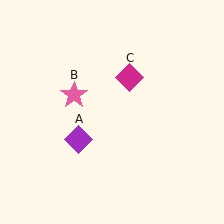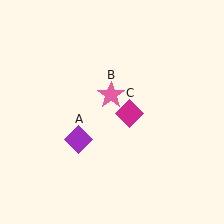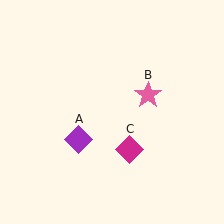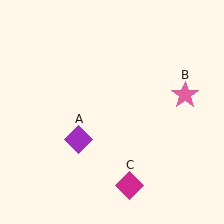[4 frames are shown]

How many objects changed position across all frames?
2 objects changed position: pink star (object B), magenta diamond (object C).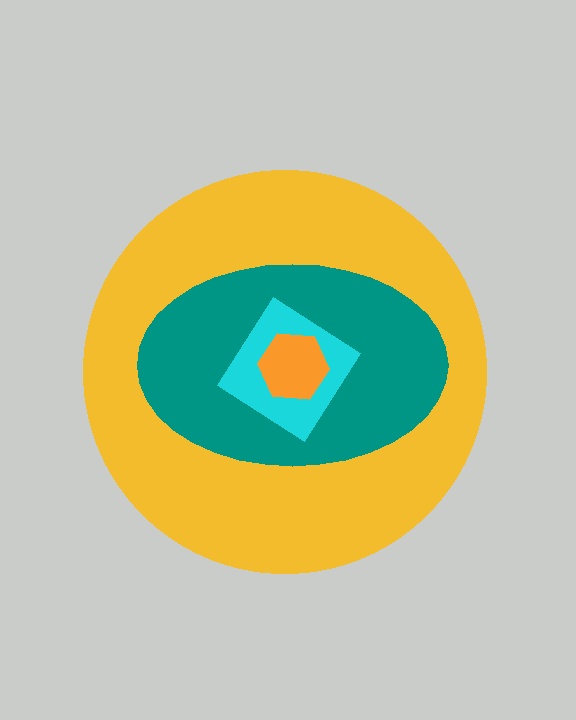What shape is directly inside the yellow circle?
The teal ellipse.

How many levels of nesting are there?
4.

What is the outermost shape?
The yellow circle.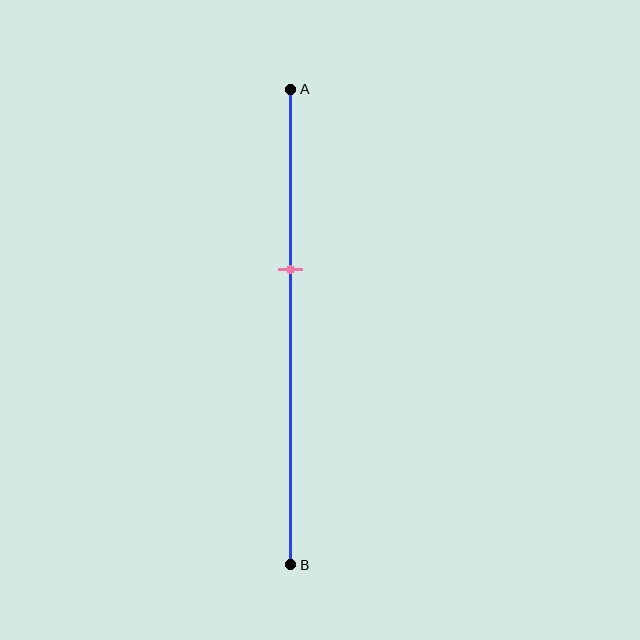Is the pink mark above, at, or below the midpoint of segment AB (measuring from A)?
The pink mark is above the midpoint of segment AB.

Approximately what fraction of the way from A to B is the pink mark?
The pink mark is approximately 40% of the way from A to B.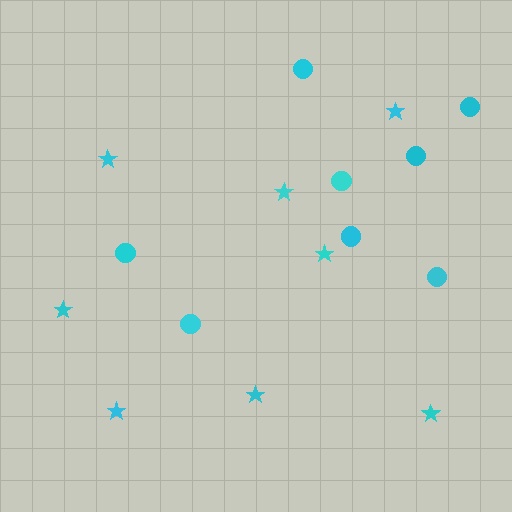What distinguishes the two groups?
There are 2 groups: one group of circles (8) and one group of stars (8).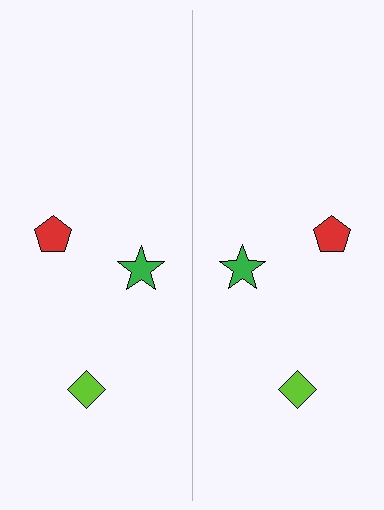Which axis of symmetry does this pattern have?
The pattern has a vertical axis of symmetry running through the center of the image.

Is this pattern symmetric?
Yes, this pattern has bilateral (reflection) symmetry.